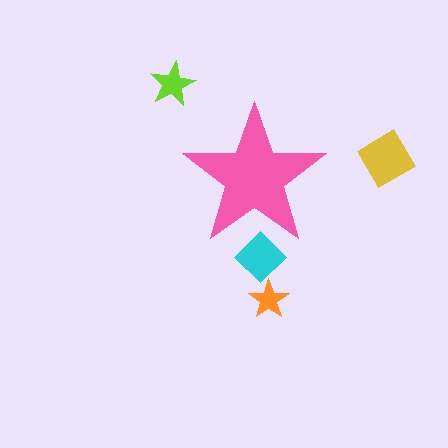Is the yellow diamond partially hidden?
No, the yellow diamond is fully visible.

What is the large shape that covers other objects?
A pink star.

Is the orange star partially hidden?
No, the orange star is fully visible.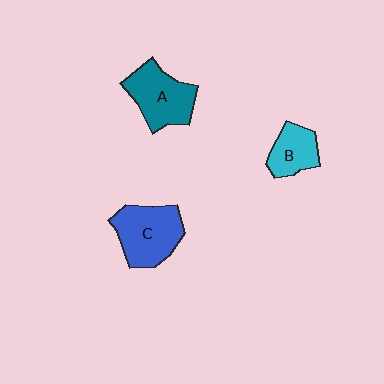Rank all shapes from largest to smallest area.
From largest to smallest: C (blue), A (teal), B (cyan).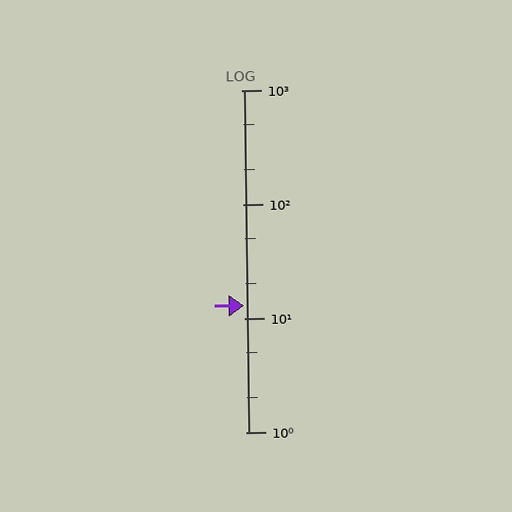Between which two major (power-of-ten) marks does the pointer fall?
The pointer is between 10 and 100.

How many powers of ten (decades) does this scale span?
The scale spans 3 decades, from 1 to 1000.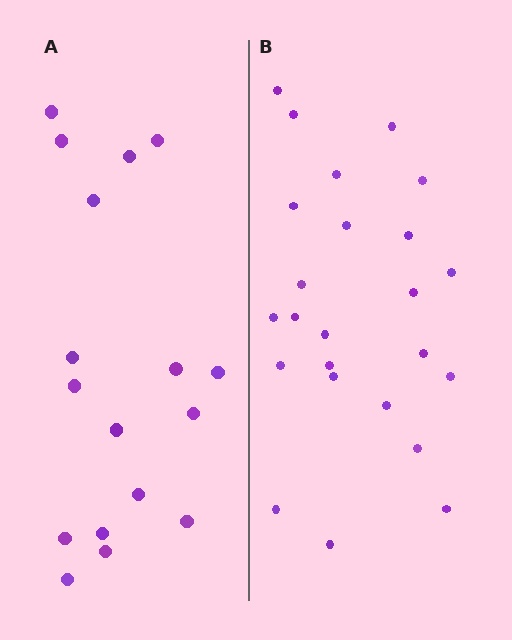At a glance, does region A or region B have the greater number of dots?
Region B (the right region) has more dots.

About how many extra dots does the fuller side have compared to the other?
Region B has roughly 8 or so more dots than region A.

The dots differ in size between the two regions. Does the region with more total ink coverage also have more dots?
No. Region A has more total ink coverage because its dots are larger, but region B actually contains more individual dots. Total area can be misleading — the number of items is what matters here.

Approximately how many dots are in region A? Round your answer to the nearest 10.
About 20 dots. (The exact count is 17, which rounds to 20.)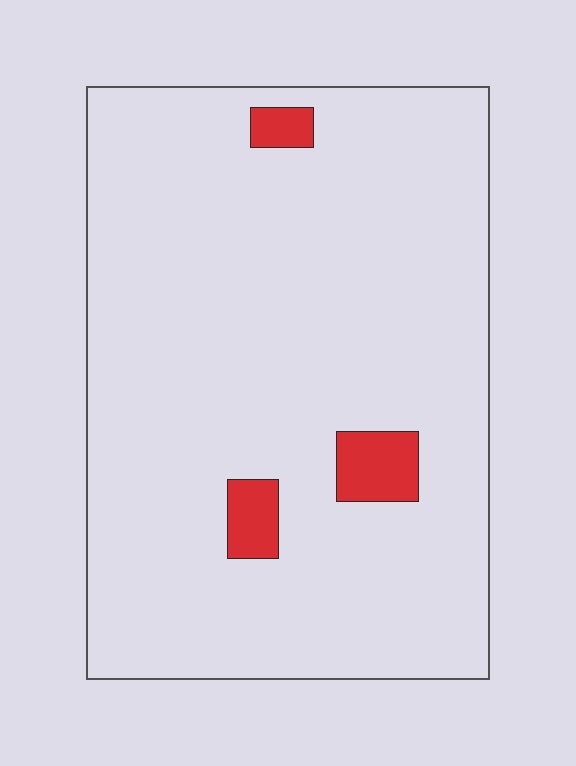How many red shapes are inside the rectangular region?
3.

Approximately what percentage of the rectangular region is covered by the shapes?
Approximately 5%.